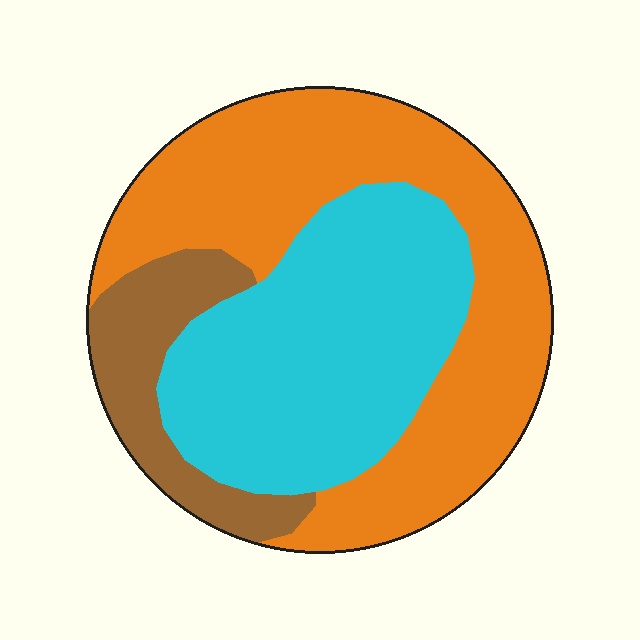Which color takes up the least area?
Brown, at roughly 15%.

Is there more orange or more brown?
Orange.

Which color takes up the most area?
Orange, at roughly 45%.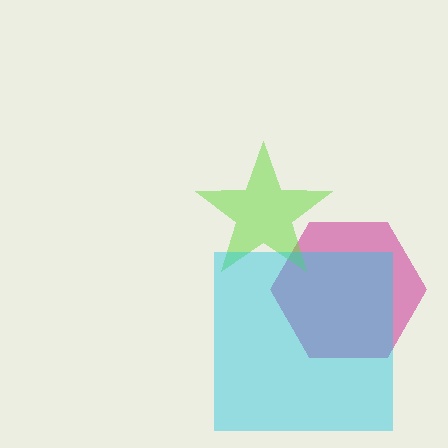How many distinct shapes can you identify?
There are 3 distinct shapes: a magenta hexagon, a lime star, a cyan square.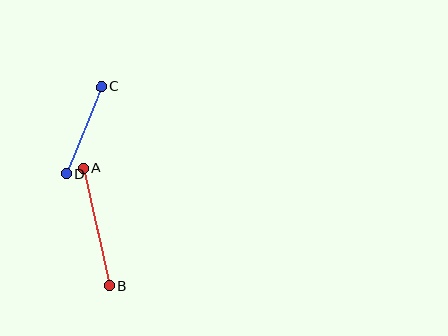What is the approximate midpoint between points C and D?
The midpoint is at approximately (84, 130) pixels.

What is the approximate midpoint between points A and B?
The midpoint is at approximately (96, 227) pixels.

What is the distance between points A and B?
The distance is approximately 122 pixels.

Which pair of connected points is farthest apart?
Points A and B are farthest apart.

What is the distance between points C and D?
The distance is approximately 93 pixels.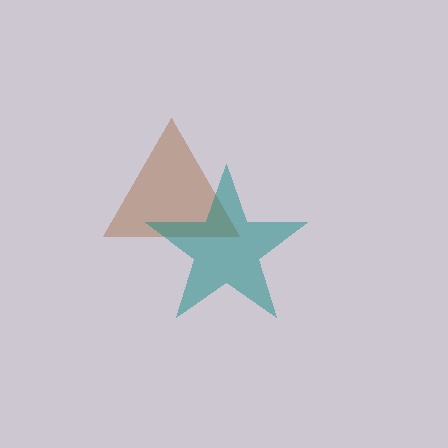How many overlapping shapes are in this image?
There are 2 overlapping shapes in the image.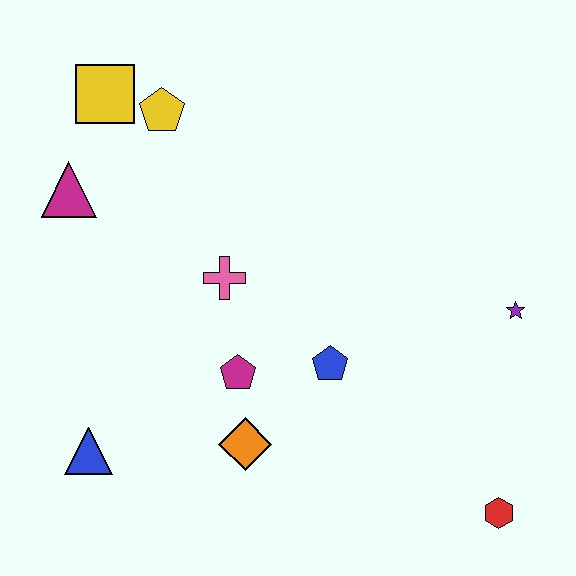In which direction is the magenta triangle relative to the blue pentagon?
The magenta triangle is to the left of the blue pentagon.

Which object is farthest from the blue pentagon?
The yellow square is farthest from the blue pentagon.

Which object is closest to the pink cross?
The magenta pentagon is closest to the pink cross.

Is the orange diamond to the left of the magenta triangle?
No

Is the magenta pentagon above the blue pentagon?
No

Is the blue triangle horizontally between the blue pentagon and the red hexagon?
No